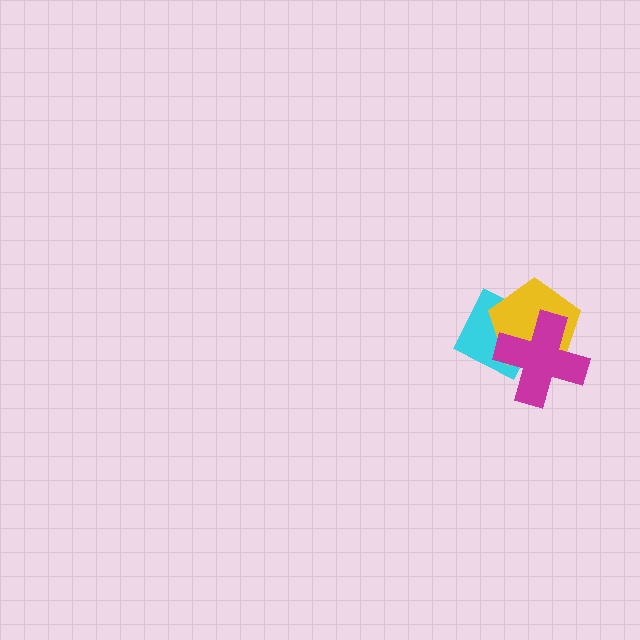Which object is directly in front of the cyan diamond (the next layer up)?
The yellow pentagon is directly in front of the cyan diamond.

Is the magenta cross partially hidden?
No, no other shape covers it.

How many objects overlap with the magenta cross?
2 objects overlap with the magenta cross.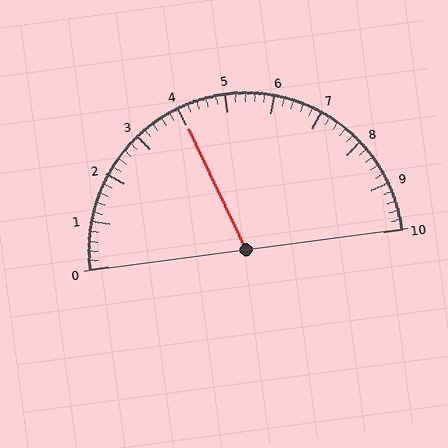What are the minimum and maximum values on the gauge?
The gauge ranges from 0 to 10.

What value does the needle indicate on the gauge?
The needle indicates approximately 4.0.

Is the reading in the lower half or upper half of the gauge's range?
The reading is in the lower half of the range (0 to 10).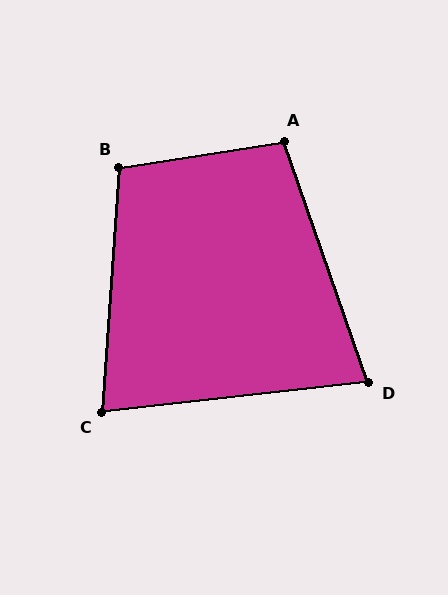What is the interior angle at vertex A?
Approximately 100 degrees (obtuse).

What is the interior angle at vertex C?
Approximately 80 degrees (acute).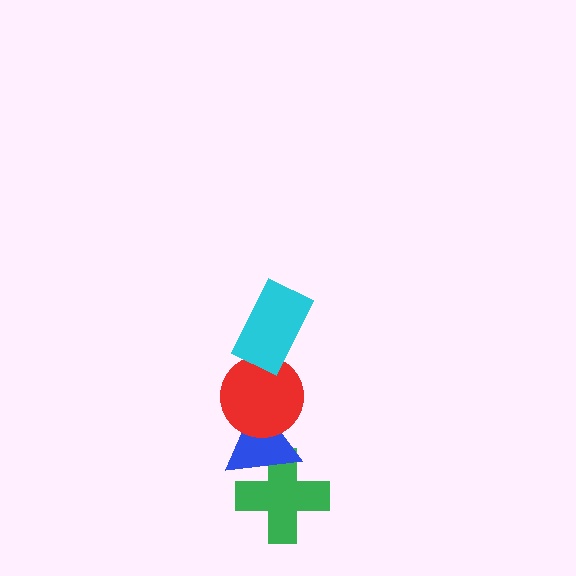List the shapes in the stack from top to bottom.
From top to bottom: the cyan rectangle, the red circle, the blue triangle, the green cross.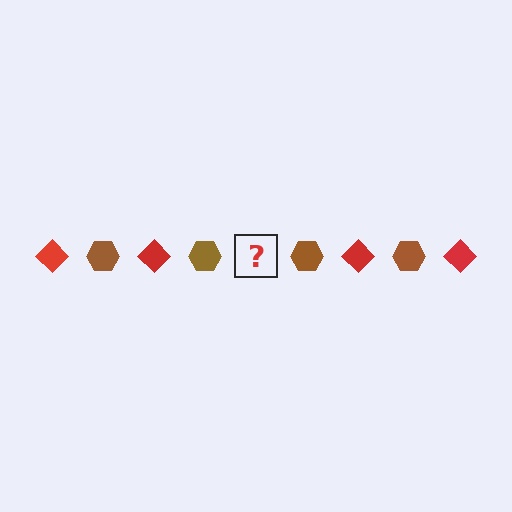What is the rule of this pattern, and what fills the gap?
The rule is that the pattern alternates between red diamond and brown hexagon. The gap should be filled with a red diamond.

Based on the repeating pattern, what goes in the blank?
The blank should be a red diamond.